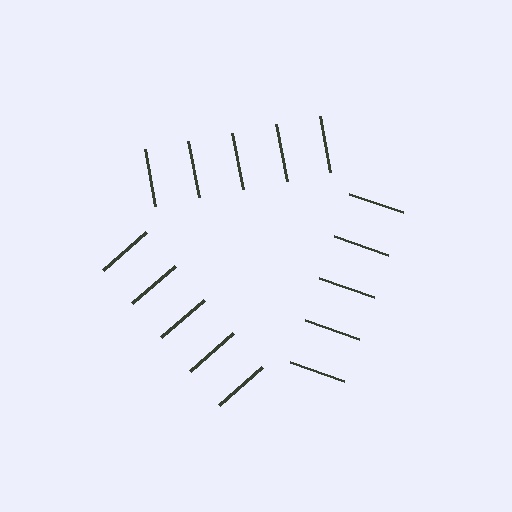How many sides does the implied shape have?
3 sides — the line-ends trace a triangle.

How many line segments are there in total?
15 — 5 along each of the 3 edges.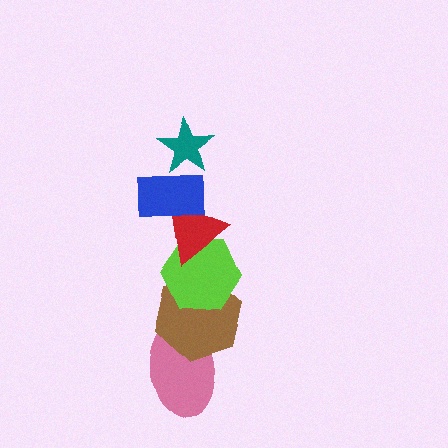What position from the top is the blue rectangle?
The blue rectangle is 2nd from the top.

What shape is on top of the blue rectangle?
The teal star is on top of the blue rectangle.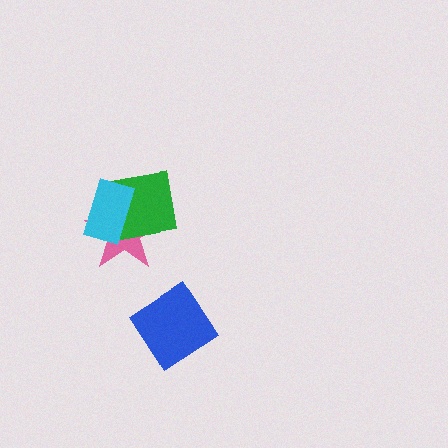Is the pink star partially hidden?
Yes, it is partially covered by another shape.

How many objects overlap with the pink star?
2 objects overlap with the pink star.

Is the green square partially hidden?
Yes, it is partially covered by another shape.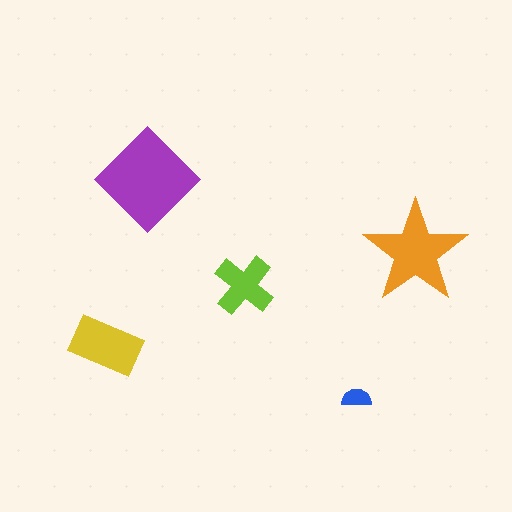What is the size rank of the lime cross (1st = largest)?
4th.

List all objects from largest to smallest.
The purple diamond, the orange star, the yellow rectangle, the lime cross, the blue semicircle.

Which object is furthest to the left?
The yellow rectangle is leftmost.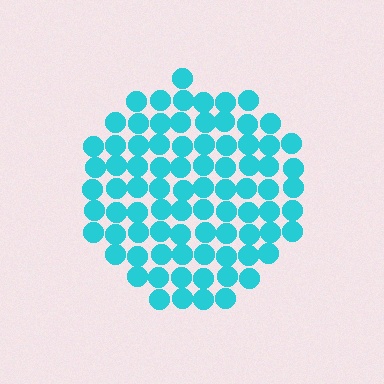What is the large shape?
The large shape is a circle.